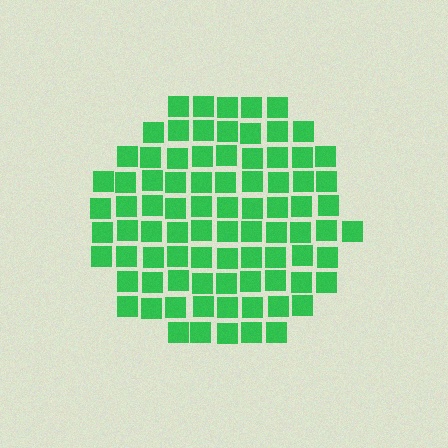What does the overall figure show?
The overall figure shows a circle.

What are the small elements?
The small elements are squares.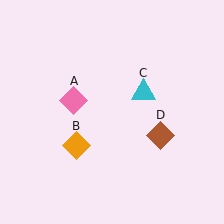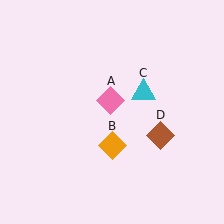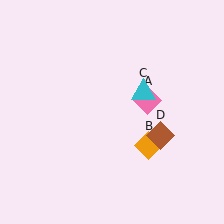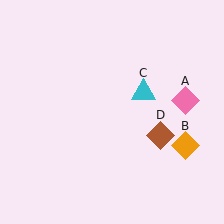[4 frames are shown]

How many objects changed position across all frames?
2 objects changed position: pink diamond (object A), orange diamond (object B).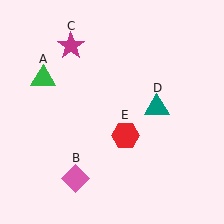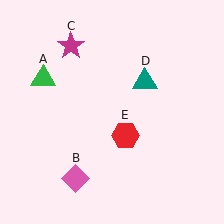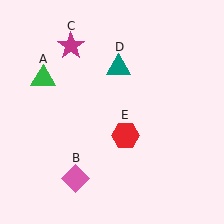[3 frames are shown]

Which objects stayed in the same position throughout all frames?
Green triangle (object A) and pink diamond (object B) and magenta star (object C) and red hexagon (object E) remained stationary.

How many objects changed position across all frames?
1 object changed position: teal triangle (object D).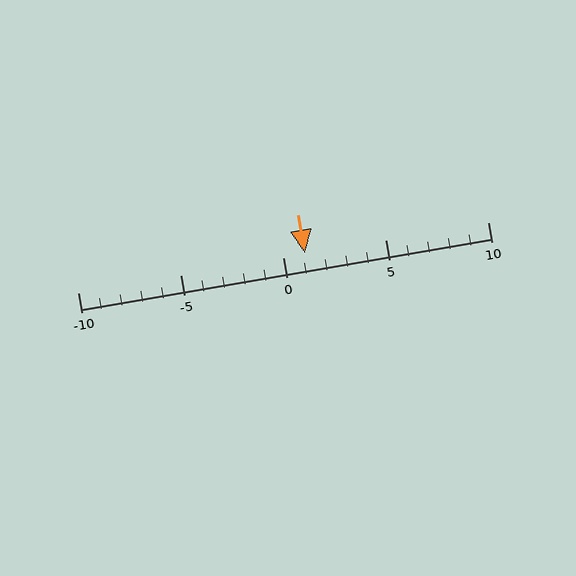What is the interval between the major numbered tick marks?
The major tick marks are spaced 5 units apart.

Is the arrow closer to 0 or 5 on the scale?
The arrow is closer to 0.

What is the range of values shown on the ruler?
The ruler shows values from -10 to 10.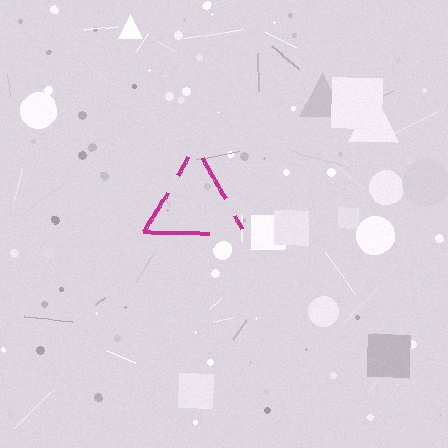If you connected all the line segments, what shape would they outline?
They would outline a triangle.